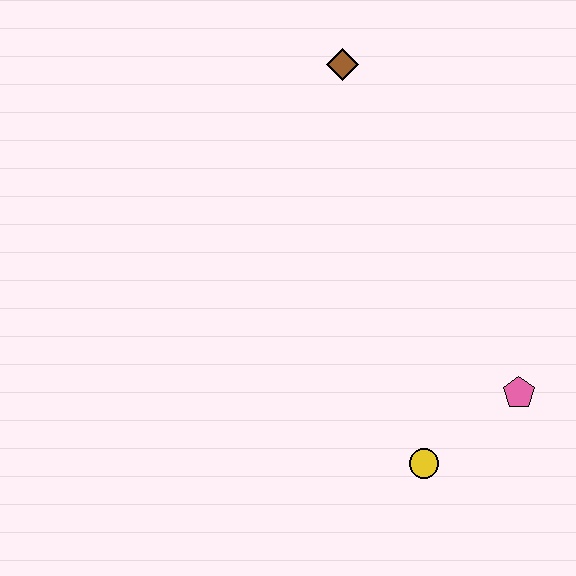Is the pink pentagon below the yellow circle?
No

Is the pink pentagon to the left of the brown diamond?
No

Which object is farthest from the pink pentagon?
The brown diamond is farthest from the pink pentagon.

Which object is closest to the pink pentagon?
The yellow circle is closest to the pink pentagon.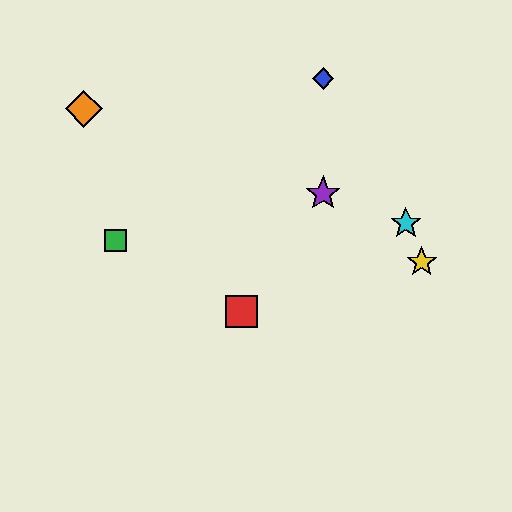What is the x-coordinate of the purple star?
The purple star is at x≈323.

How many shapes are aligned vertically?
2 shapes (the blue diamond, the purple star) are aligned vertically.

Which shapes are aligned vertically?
The blue diamond, the purple star are aligned vertically.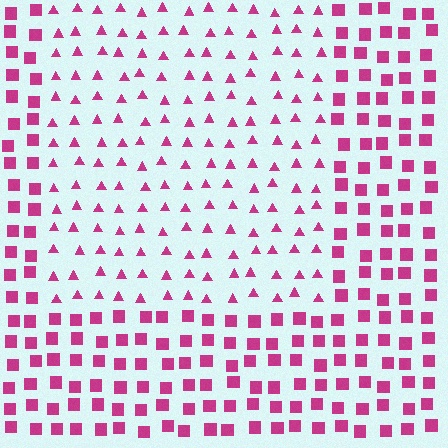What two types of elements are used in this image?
The image uses triangles inside the rectangle region and squares outside it.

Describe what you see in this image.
The image is filled with small magenta elements arranged in a uniform grid. A rectangle-shaped region contains triangles, while the surrounding area contains squares. The boundary is defined purely by the change in element shape.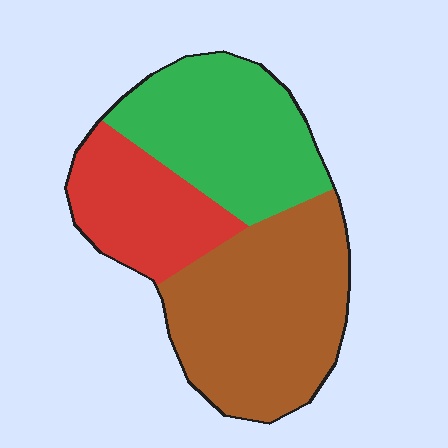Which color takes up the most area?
Brown, at roughly 45%.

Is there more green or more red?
Green.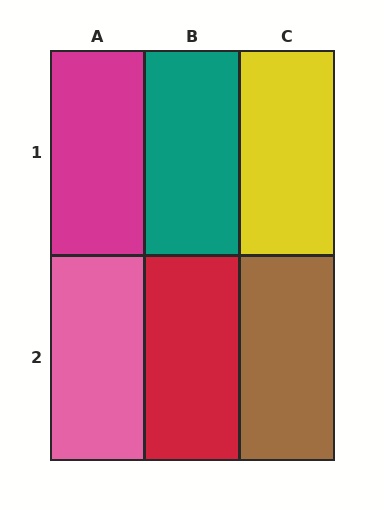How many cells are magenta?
1 cell is magenta.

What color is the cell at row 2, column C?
Brown.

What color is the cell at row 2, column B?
Red.